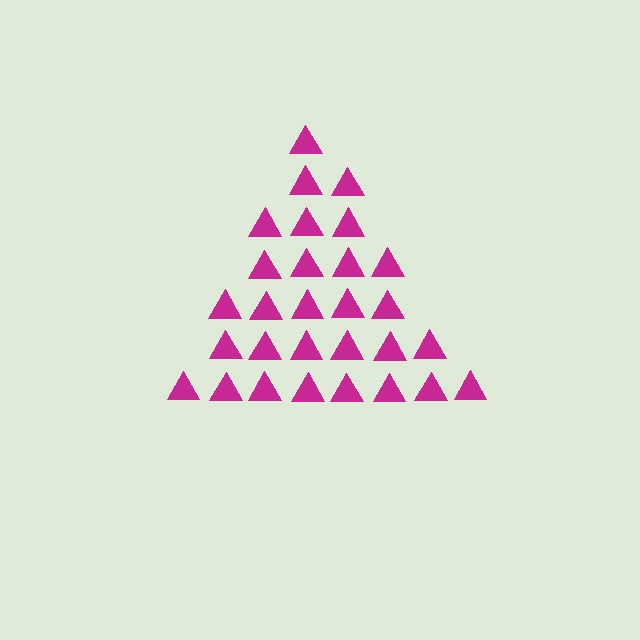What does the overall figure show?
The overall figure shows a triangle.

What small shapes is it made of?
It is made of small triangles.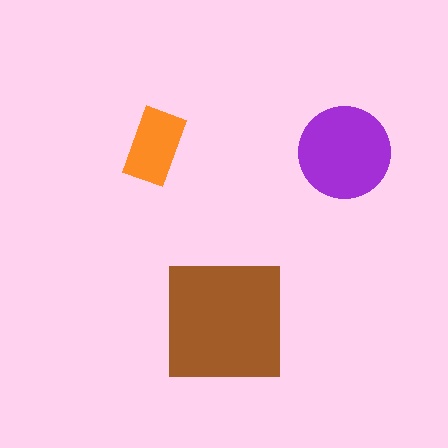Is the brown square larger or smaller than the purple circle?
Larger.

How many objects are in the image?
There are 3 objects in the image.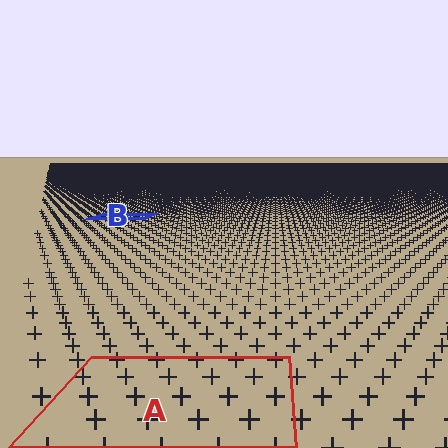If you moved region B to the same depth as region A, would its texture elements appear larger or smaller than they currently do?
They would appear larger. At a closer depth, the same texture elements are projected at a bigger on-screen size.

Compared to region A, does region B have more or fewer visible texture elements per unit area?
Region B has more texture elements per unit area — they are packed more densely because it is farther away.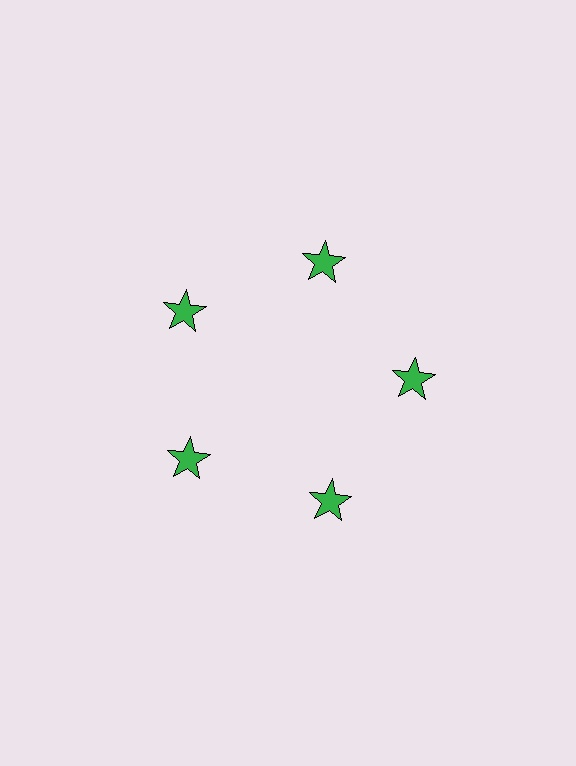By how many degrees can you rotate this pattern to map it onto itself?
The pattern maps onto itself every 72 degrees of rotation.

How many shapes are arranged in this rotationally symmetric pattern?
There are 5 shapes, arranged in 5 groups of 1.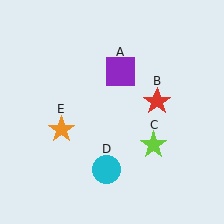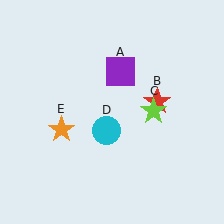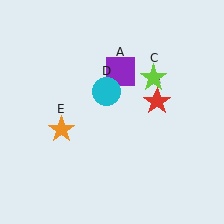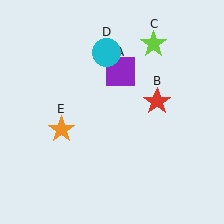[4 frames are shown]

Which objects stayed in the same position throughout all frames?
Purple square (object A) and red star (object B) and orange star (object E) remained stationary.